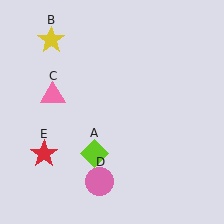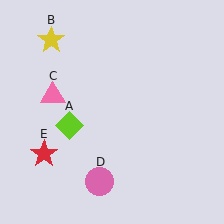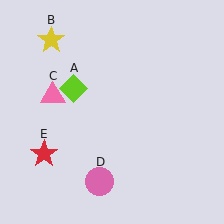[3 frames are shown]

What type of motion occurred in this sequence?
The lime diamond (object A) rotated clockwise around the center of the scene.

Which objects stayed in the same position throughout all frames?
Yellow star (object B) and pink triangle (object C) and pink circle (object D) and red star (object E) remained stationary.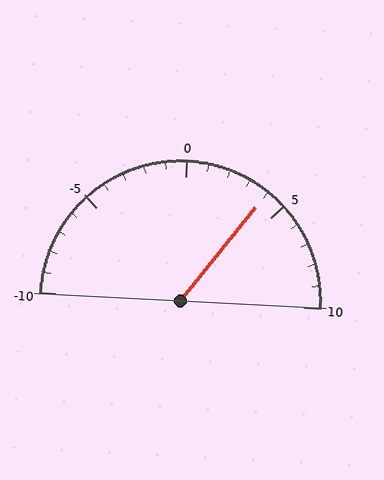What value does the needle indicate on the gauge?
The needle indicates approximately 4.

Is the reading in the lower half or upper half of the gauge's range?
The reading is in the upper half of the range (-10 to 10).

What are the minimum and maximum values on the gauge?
The gauge ranges from -10 to 10.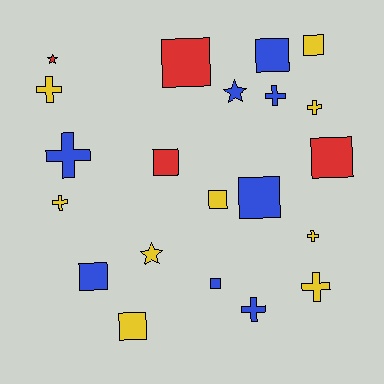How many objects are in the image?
There are 21 objects.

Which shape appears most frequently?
Square, with 10 objects.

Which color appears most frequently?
Yellow, with 9 objects.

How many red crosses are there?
There are no red crosses.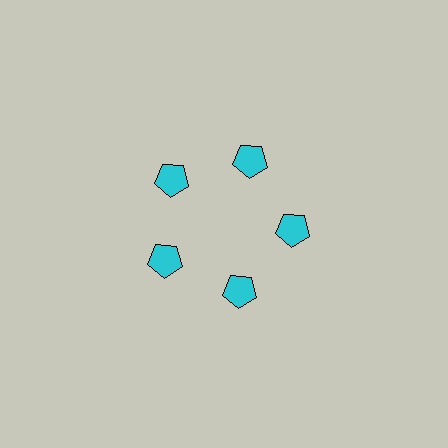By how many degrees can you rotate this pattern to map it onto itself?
The pattern maps onto itself every 72 degrees of rotation.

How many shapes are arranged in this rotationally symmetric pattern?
There are 5 shapes, arranged in 5 groups of 1.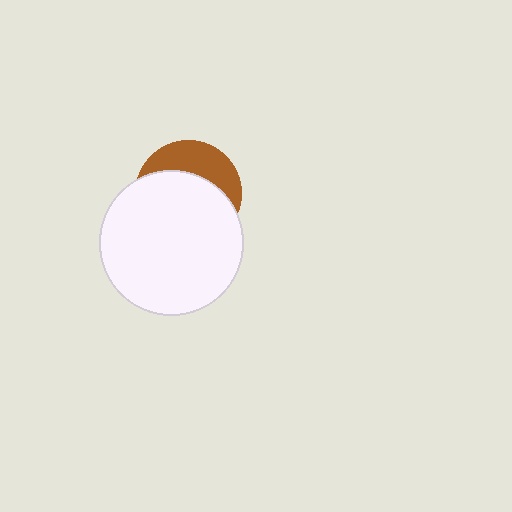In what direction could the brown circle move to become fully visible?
The brown circle could move up. That would shift it out from behind the white circle entirely.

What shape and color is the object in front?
The object in front is a white circle.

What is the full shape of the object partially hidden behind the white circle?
The partially hidden object is a brown circle.